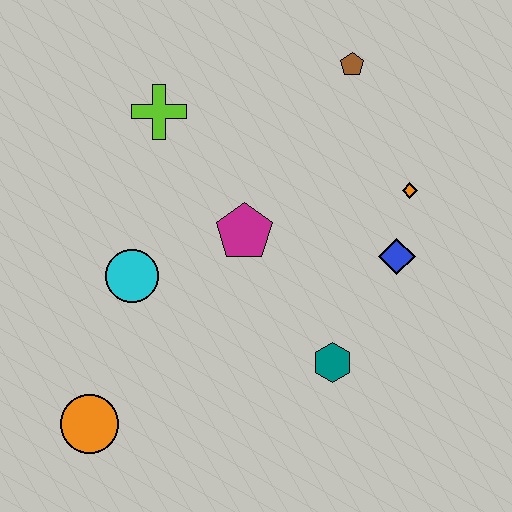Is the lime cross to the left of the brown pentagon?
Yes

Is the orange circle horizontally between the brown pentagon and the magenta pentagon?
No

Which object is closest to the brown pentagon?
The orange diamond is closest to the brown pentagon.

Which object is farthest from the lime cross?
The orange circle is farthest from the lime cross.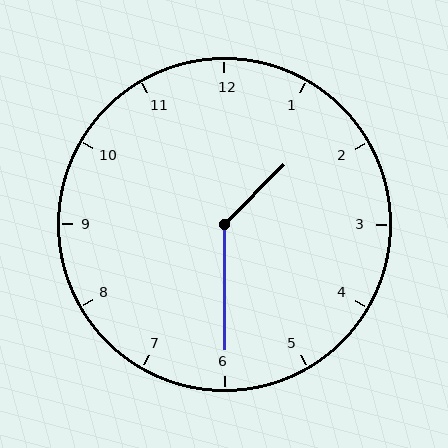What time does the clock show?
1:30.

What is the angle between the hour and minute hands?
Approximately 135 degrees.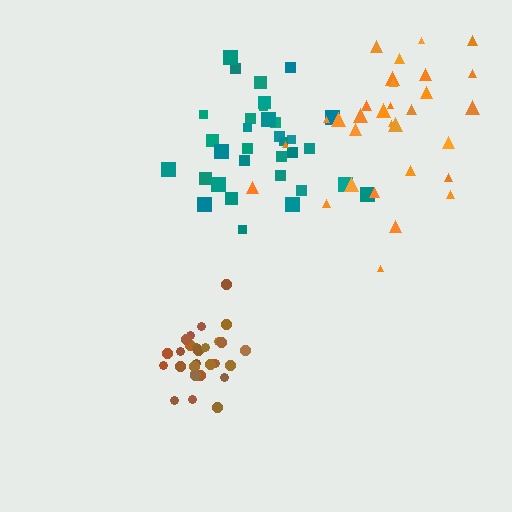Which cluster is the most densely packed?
Brown.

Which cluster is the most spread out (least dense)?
Orange.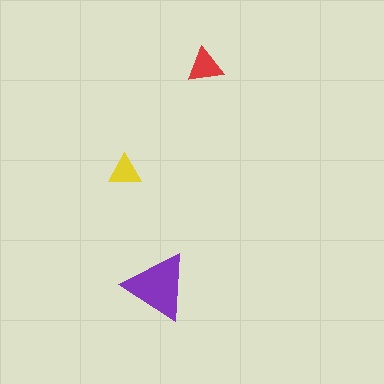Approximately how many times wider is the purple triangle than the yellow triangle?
About 2 times wider.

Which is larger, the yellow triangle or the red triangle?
The red one.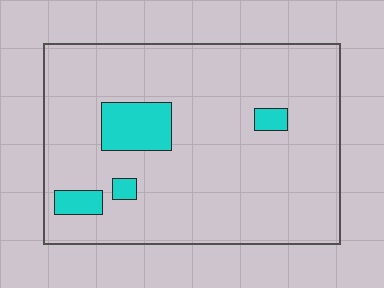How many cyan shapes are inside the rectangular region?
4.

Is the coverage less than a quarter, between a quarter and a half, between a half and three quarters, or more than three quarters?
Less than a quarter.